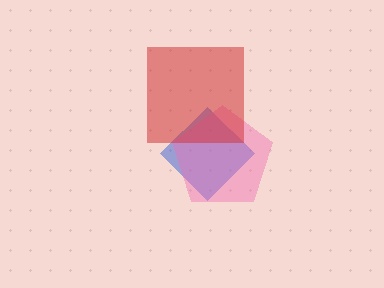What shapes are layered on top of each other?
The layered shapes are: a blue diamond, a pink pentagon, a red square.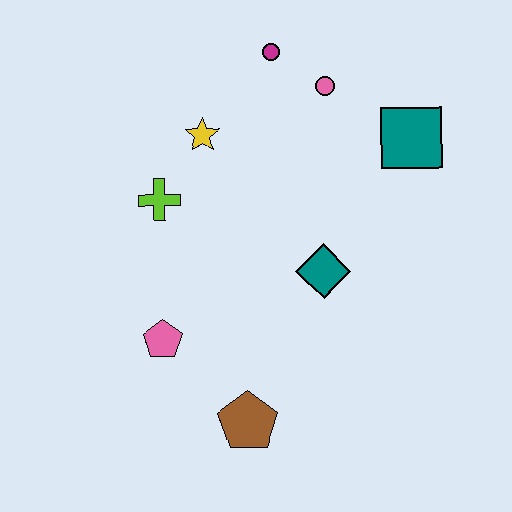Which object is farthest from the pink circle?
The brown pentagon is farthest from the pink circle.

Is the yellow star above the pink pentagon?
Yes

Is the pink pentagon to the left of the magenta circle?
Yes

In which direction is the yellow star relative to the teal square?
The yellow star is to the left of the teal square.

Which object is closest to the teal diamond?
The teal square is closest to the teal diamond.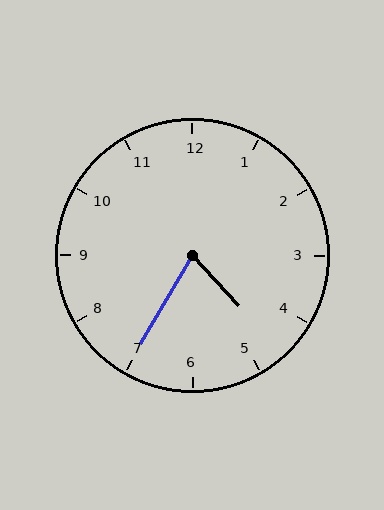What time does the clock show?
4:35.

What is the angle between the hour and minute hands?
Approximately 72 degrees.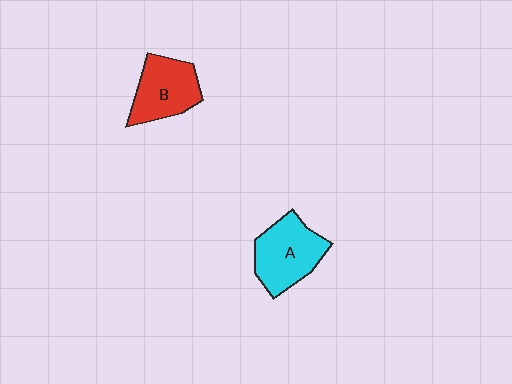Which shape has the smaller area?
Shape B (red).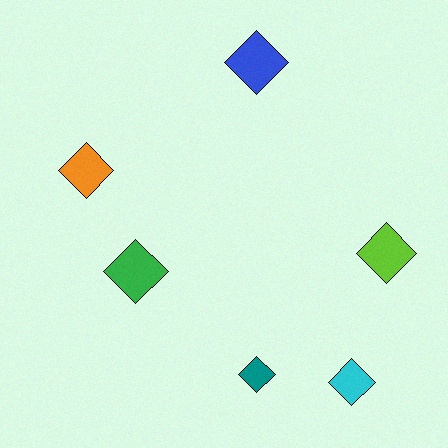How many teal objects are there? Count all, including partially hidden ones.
There is 1 teal object.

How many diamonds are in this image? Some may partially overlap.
There are 6 diamonds.